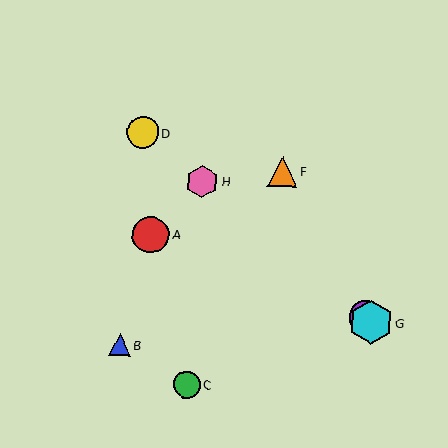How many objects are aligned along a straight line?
4 objects (D, E, G, H) are aligned along a straight line.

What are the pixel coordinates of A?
Object A is at (151, 235).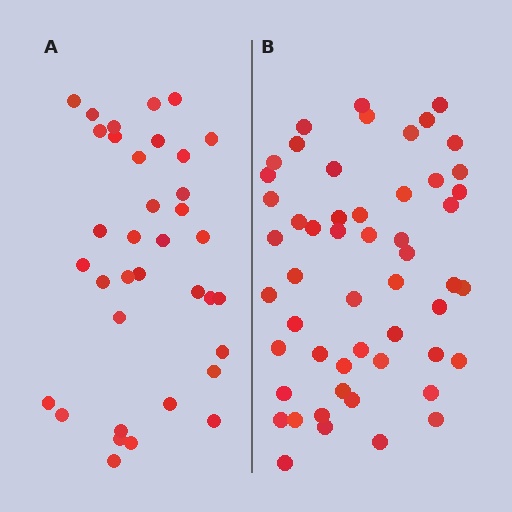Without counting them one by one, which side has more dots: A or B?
Region B (the right region) has more dots.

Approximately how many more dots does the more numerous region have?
Region B has approximately 15 more dots than region A.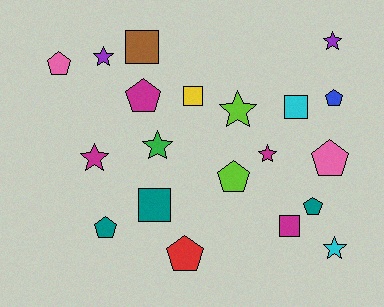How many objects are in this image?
There are 20 objects.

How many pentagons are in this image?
There are 8 pentagons.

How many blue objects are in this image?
There is 1 blue object.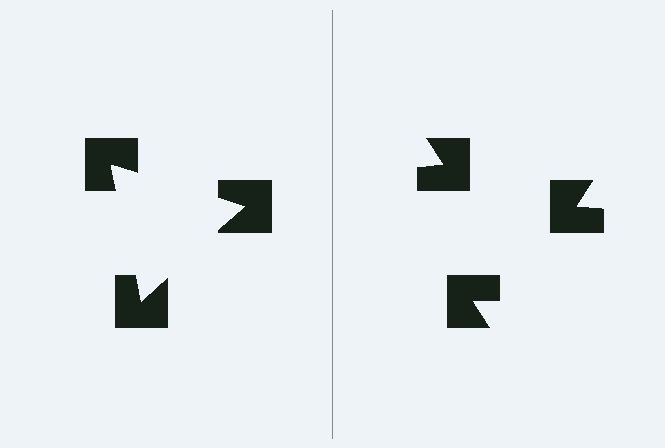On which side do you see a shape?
An illusory triangle appears on the left side. On the right side the wedge cuts are rotated, so no coherent shape forms.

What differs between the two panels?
The notched squares are positioned identically on both sides; only the wedge orientations differ. On the left they align to a triangle; on the right they are misaligned.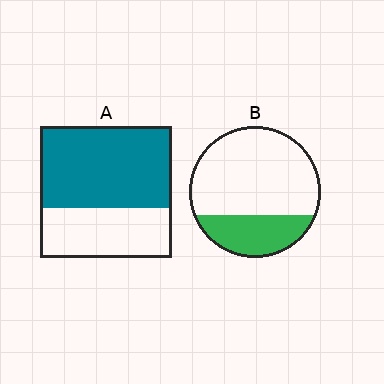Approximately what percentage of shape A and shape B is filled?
A is approximately 60% and B is approximately 30%.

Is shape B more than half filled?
No.